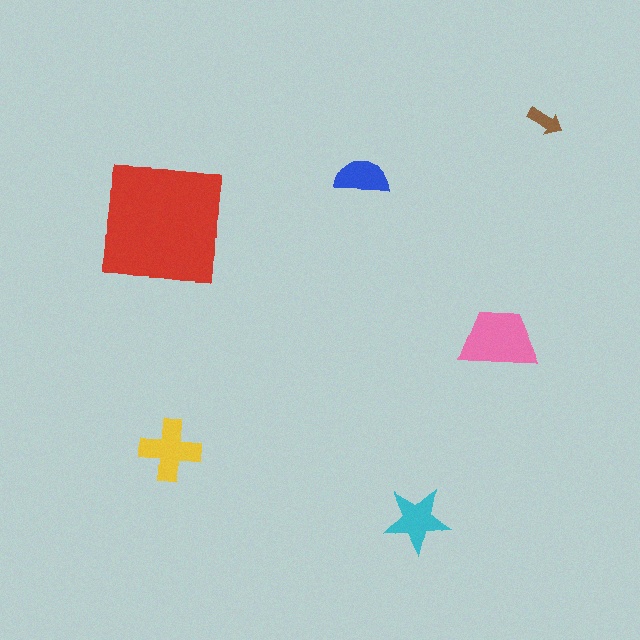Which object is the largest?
The red square.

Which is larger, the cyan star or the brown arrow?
The cyan star.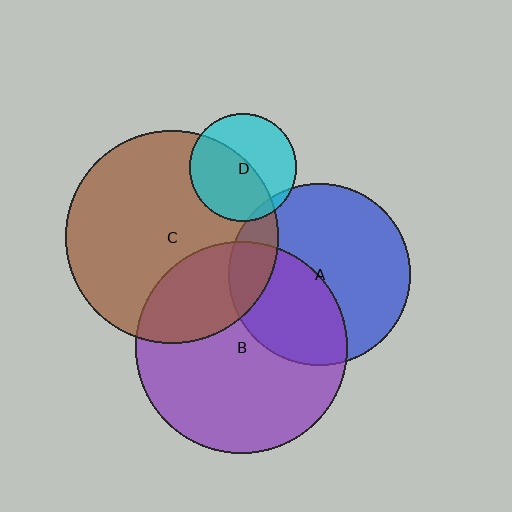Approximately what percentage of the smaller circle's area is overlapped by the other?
Approximately 25%.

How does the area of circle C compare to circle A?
Approximately 1.4 times.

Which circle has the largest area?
Circle C (brown).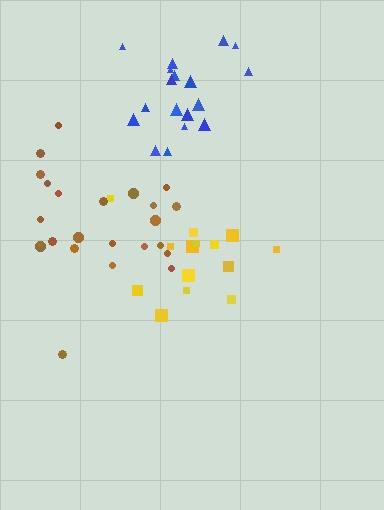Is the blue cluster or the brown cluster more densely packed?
Blue.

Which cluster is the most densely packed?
Blue.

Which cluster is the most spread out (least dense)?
Yellow.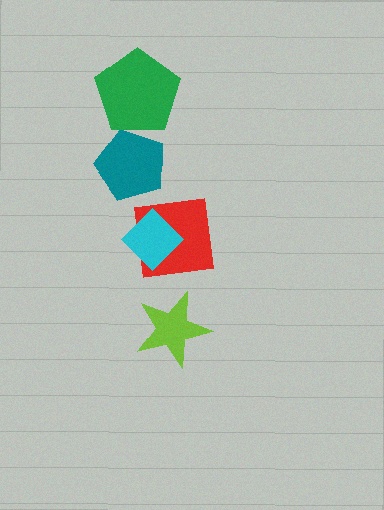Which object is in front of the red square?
The cyan diamond is in front of the red square.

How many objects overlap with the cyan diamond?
1 object overlaps with the cyan diamond.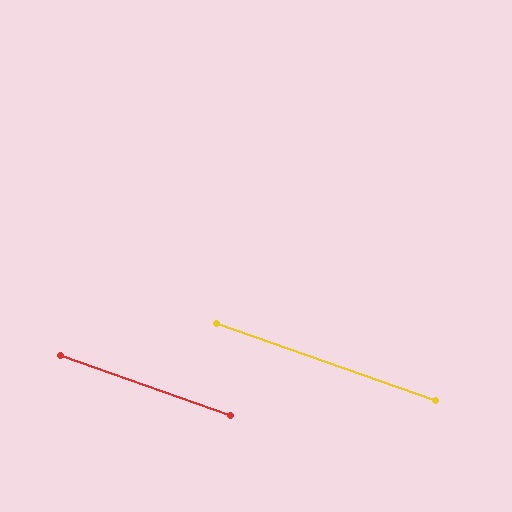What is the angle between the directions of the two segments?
Approximately 0 degrees.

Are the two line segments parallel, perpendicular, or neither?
Parallel — their directions differ by only 0.4°.